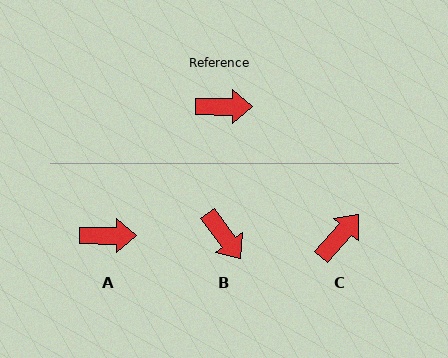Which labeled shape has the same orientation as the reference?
A.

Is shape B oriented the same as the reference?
No, it is off by about 53 degrees.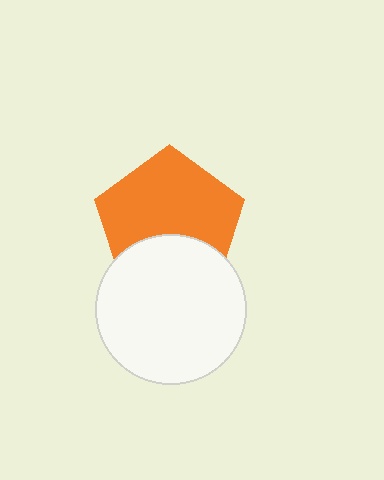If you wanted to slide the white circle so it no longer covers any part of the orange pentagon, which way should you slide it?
Slide it down — that is the most direct way to separate the two shapes.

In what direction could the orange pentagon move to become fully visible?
The orange pentagon could move up. That would shift it out from behind the white circle entirely.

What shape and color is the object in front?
The object in front is a white circle.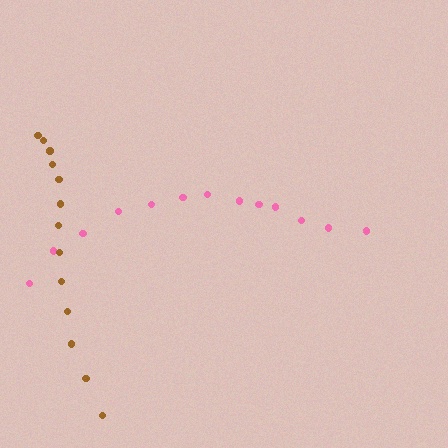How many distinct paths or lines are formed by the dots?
There are 2 distinct paths.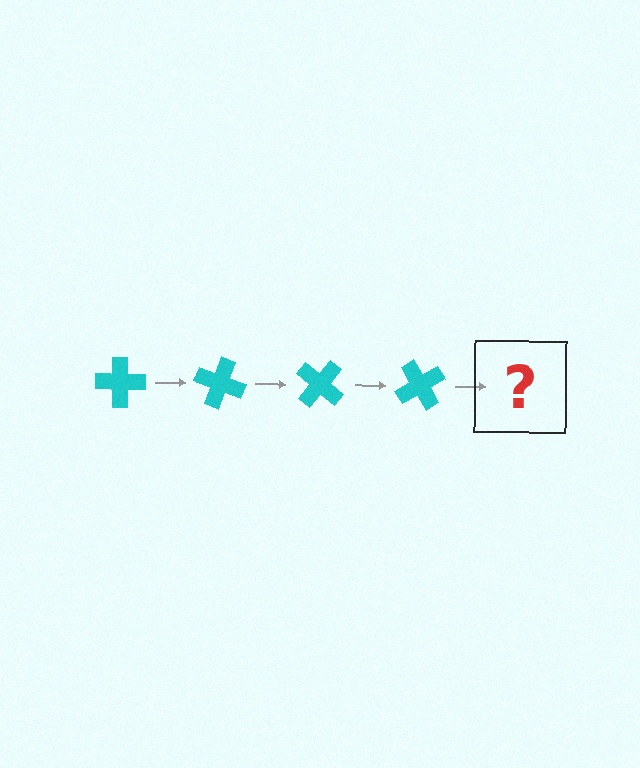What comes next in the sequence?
The next element should be a cyan cross rotated 80 degrees.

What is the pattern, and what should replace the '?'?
The pattern is that the cross rotates 20 degrees each step. The '?' should be a cyan cross rotated 80 degrees.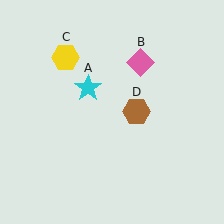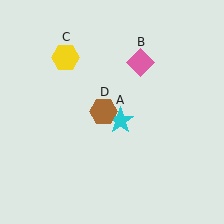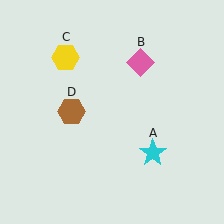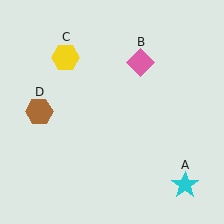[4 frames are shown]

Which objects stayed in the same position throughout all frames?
Pink diamond (object B) and yellow hexagon (object C) remained stationary.